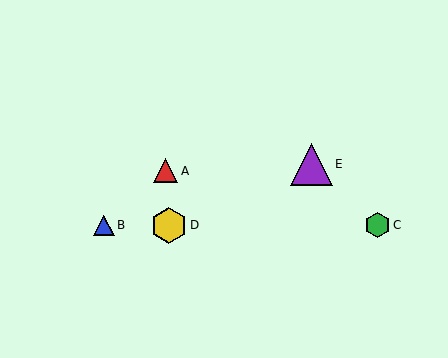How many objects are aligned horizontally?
3 objects (B, C, D) are aligned horizontally.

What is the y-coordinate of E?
Object E is at y≈164.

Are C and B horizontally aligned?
Yes, both are at y≈225.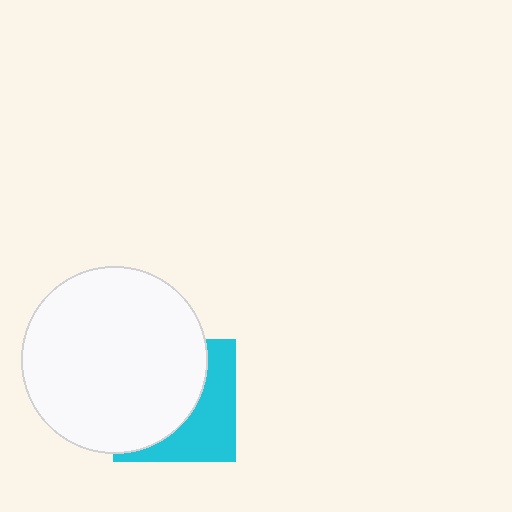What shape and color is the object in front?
The object in front is a white circle.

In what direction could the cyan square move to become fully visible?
The cyan square could move right. That would shift it out from behind the white circle entirely.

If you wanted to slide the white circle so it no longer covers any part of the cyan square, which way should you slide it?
Slide it left — that is the most direct way to separate the two shapes.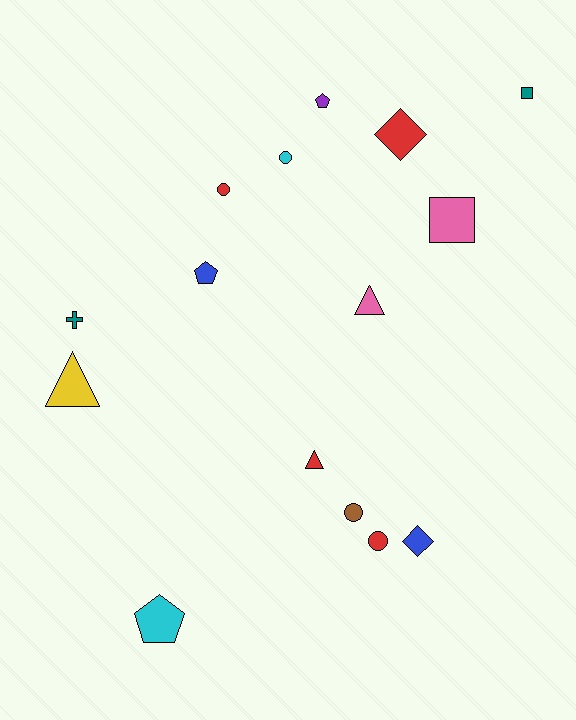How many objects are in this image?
There are 15 objects.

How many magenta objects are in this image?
There are no magenta objects.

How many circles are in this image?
There are 4 circles.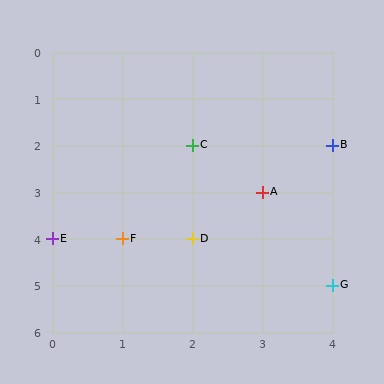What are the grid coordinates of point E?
Point E is at grid coordinates (0, 4).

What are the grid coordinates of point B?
Point B is at grid coordinates (4, 2).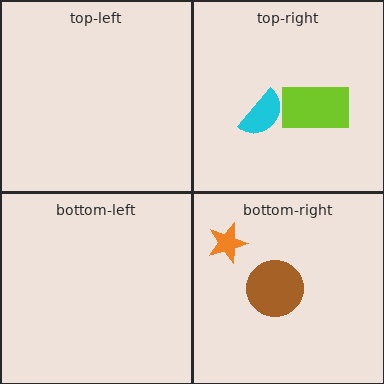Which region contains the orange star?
The bottom-right region.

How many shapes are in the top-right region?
2.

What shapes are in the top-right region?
The cyan semicircle, the lime rectangle.